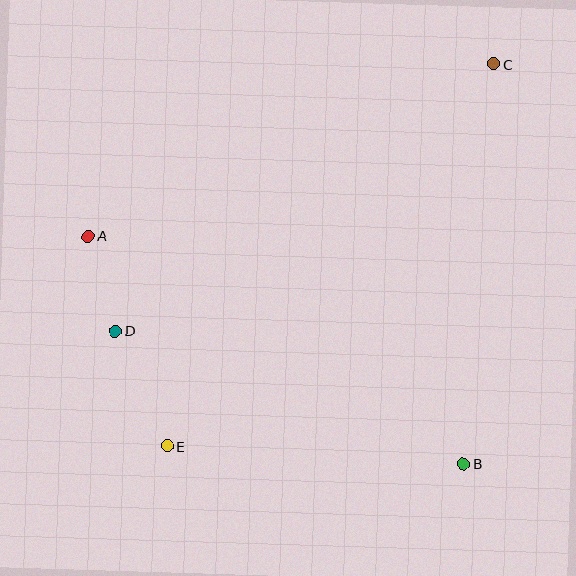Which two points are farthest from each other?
Points C and E are farthest from each other.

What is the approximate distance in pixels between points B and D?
The distance between B and D is approximately 373 pixels.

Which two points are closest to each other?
Points A and D are closest to each other.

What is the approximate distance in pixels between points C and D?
The distance between C and D is approximately 463 pixels.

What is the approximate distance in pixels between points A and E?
The distance between A and E is approximately 224 pixels.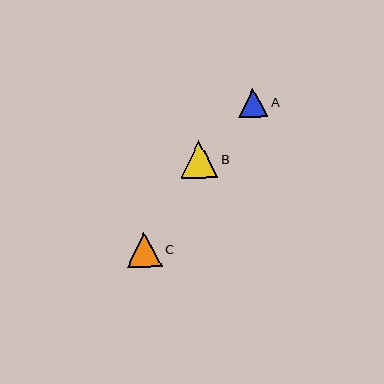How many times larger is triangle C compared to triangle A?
Triangle C is approximately 1.2 times the size of triangle A.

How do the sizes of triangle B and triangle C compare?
Triangle B and triangle C are approximately the same size.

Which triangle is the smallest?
Triangle A is the smallest with a size of approximately 29 pixels.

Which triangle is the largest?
Triangle B is the largest with a size of approximately 37 pixels.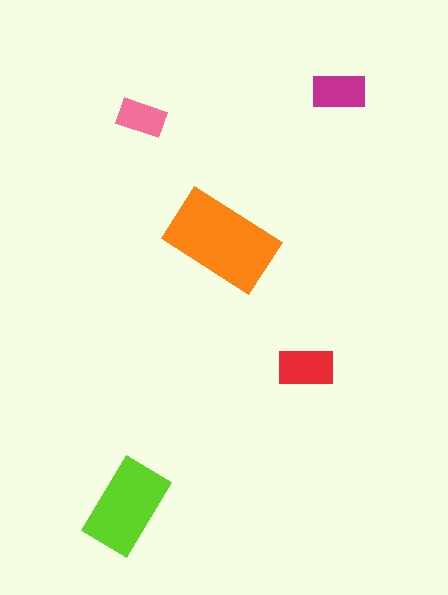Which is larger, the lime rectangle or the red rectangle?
The lime one.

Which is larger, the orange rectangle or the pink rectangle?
The orange one.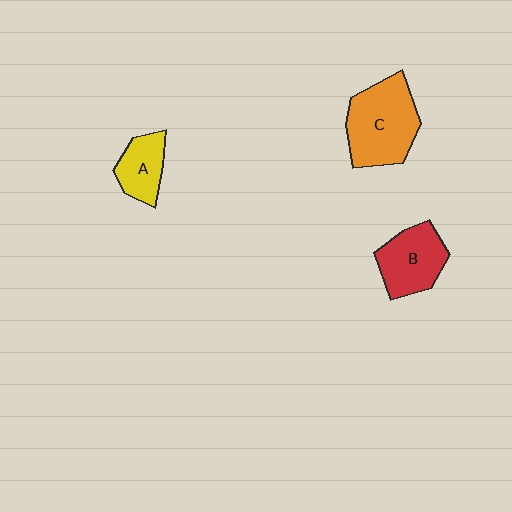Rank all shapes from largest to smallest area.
From largest to smallest: C (orange), B (red), A (yellow).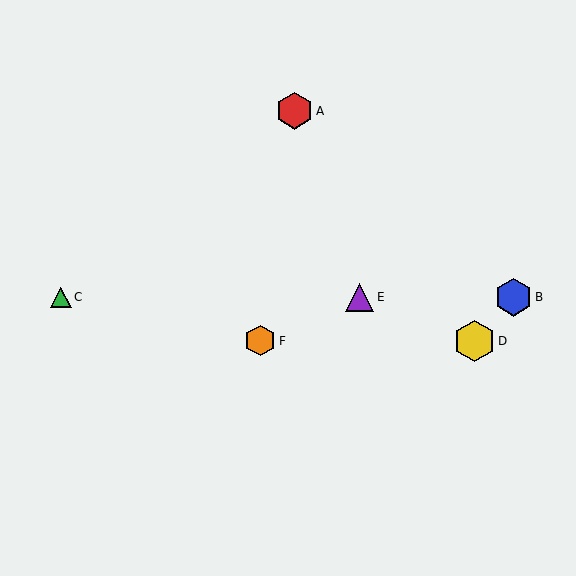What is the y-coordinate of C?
Object C is at y≈297.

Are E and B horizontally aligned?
Yes, both are at y≈297.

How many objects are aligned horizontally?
3 objects (B, C, E) are aligned horizontally.